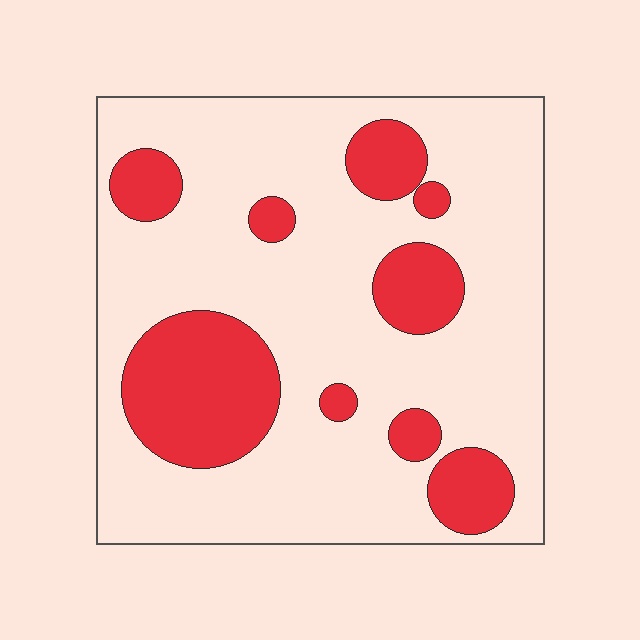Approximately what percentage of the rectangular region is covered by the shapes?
Approximately 25%.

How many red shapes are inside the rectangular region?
9.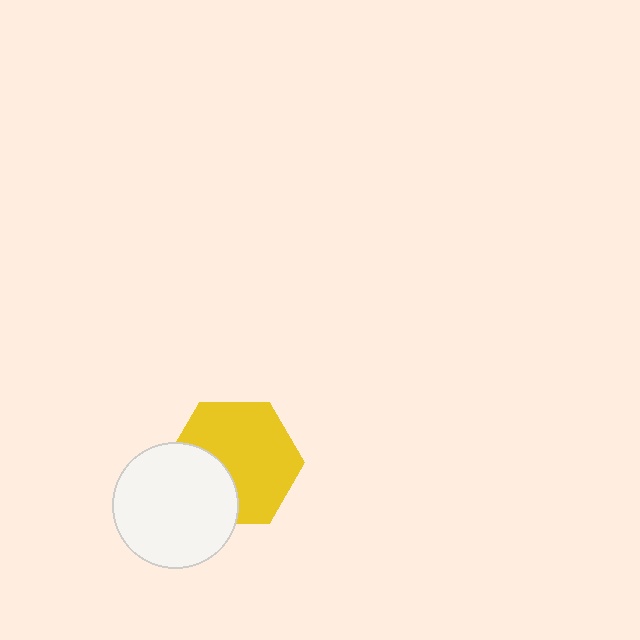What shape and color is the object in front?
The object in front is a white circle.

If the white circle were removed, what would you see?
You would see the complete yellow hexagon.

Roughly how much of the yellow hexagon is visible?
Most of it is visible (roughly 69%).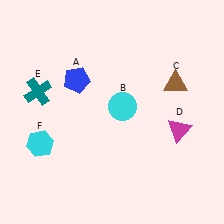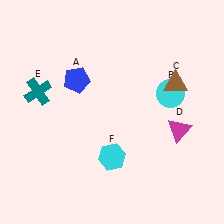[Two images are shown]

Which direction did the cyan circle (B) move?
The cyan circle (B) moved right.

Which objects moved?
The objects that moved are: the cyan circle (B), the cyan hexagon (F).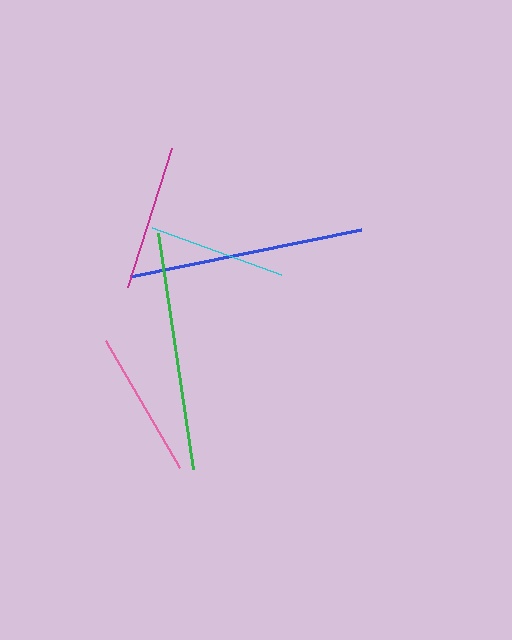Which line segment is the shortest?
The cyan line is the shortest at approximately 138 pixels.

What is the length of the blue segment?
The blue segment is approximately 235 pixels long.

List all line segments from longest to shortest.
From longest to shortest: green, blue, pink, magenta, cyan.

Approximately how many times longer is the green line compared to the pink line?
The green line is approximately 1.6 times the length of the pink line.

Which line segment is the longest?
The green line is the longest at approximately 239 pixels.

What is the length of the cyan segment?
The cyan segment is approximately 138 pixels long.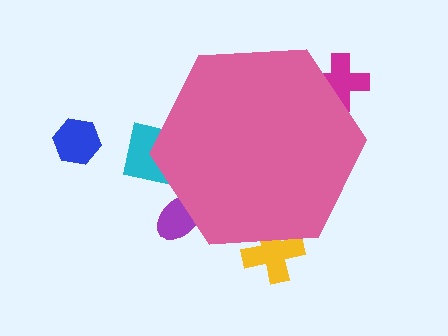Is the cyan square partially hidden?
Yes, the cyan square is partially hidden behind the pink hexagon.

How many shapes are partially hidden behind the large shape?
4 shapes are partially hidden.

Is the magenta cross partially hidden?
Yes, the magenta cross is partially hidden behind the pink hexagon.